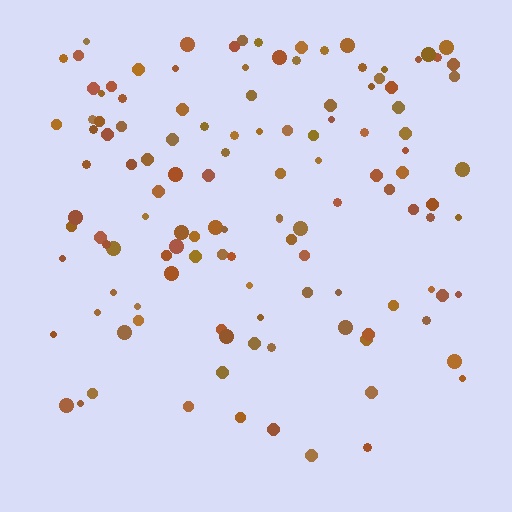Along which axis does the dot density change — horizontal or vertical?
Vertical.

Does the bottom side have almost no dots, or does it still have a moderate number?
Still a moderate number, just noticeably fewer than the top.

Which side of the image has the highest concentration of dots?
The top.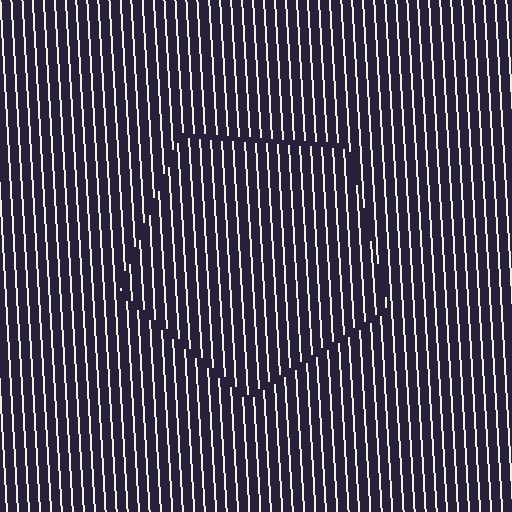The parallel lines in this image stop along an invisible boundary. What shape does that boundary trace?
An illusory pentagon. The interior of the shape contains the same grating, shifted by half a period — the contour is defined by the phase discontinuity where line-ends from the inner and outer gratings abut.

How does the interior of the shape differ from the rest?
The interior of the shape contains the same grating, shifted by half a period — the contour is defined by the phase discontinuity where line-ends from the inner and outer gratings abut.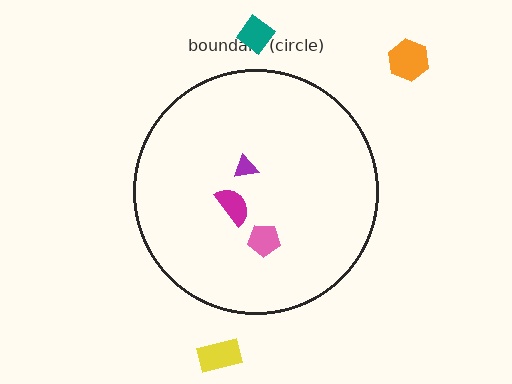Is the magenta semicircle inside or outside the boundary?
Inside.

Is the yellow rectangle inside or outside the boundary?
Outside.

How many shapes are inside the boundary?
3 inside, 3 outside.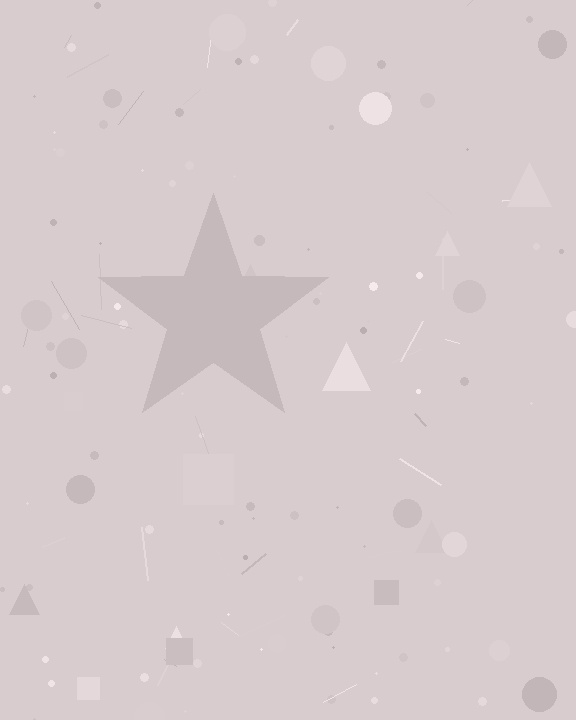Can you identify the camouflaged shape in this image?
The camouflaged shape is a star.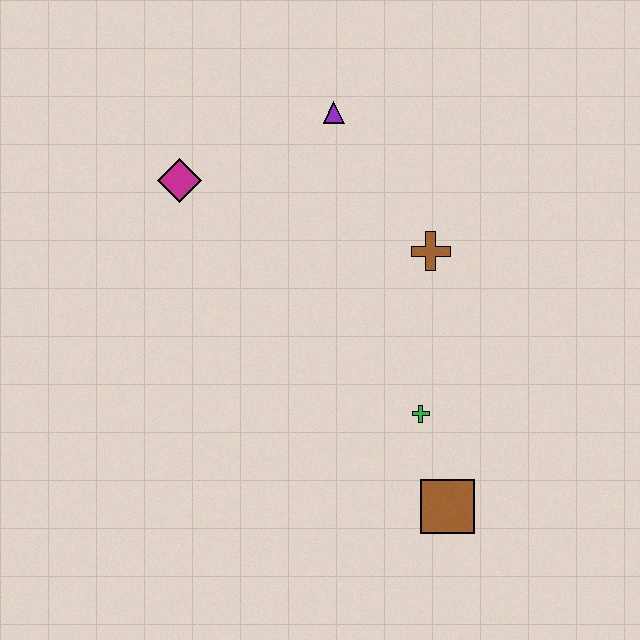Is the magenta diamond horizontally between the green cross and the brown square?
No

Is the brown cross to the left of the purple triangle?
No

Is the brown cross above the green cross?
Yes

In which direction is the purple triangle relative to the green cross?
The purple triangle is above the green cross.